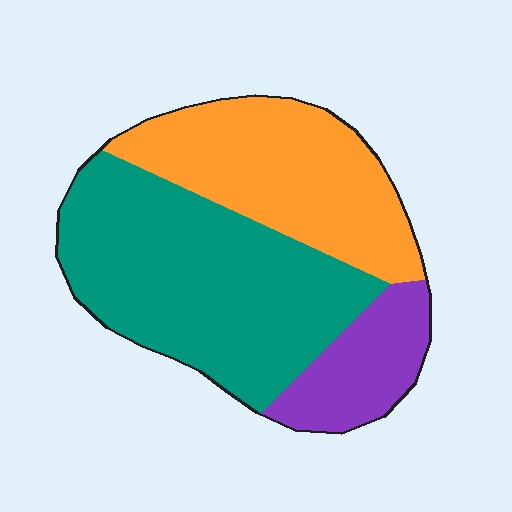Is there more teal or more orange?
Teal.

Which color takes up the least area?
Purple, at roughly 15%.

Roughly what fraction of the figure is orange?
Orange covers around 35% of the figure.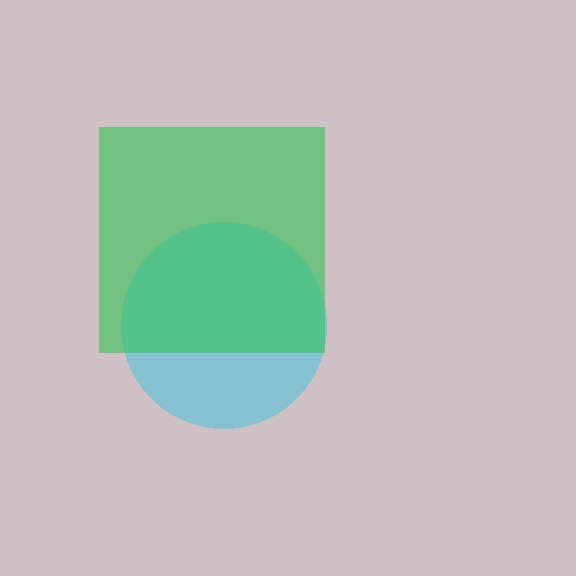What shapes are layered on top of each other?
The layered shapes are: a cyan circle, a green square.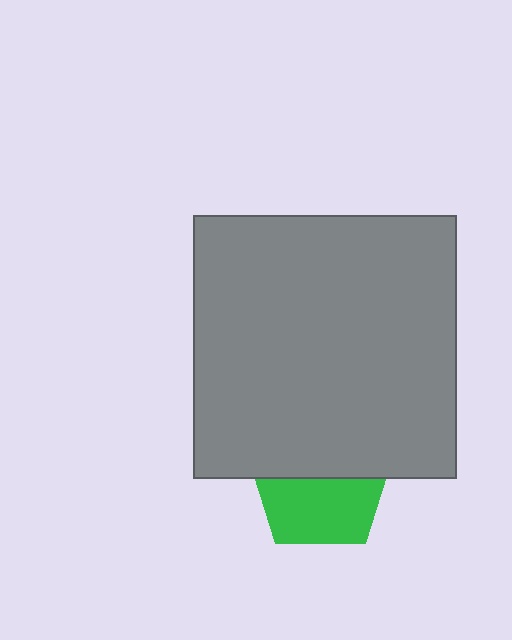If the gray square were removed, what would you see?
You would see the complete green pentagon.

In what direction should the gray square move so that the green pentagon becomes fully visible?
The gray square should move up. That is the shortest direction to clear the overlap and leave the green pentagon fully visible.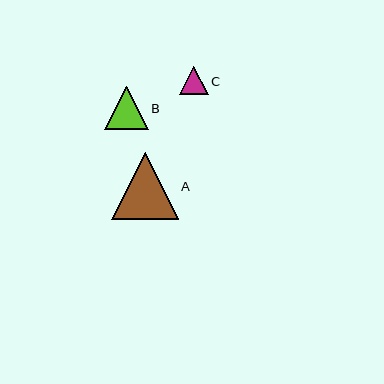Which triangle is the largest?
Triangle A is the largest with a size of approximately 66 pixels.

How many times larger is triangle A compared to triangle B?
Triangle A is approximately 1.5 times the size of triangle B.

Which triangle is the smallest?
Triangle C is the smallest with a size of approximately 29 pixels.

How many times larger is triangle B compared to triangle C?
Triangle B is approximately 1.5 times the size of triangle C.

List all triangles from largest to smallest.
From largest to smallest: A, B, C.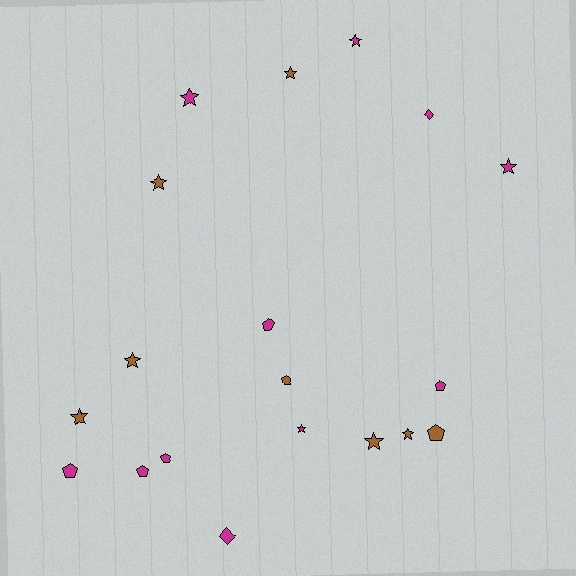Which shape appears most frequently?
Star, with 10 objects.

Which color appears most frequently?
Magenta, with 11 objects.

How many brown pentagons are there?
There are 2 brown pentagons.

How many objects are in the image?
There are 19 objects.